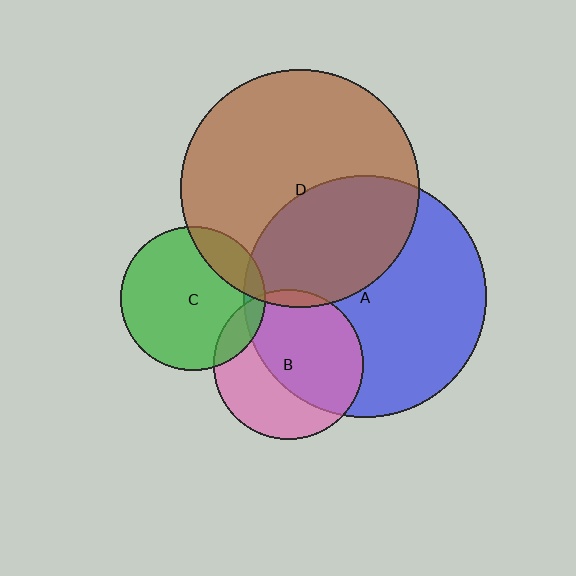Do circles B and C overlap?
Yes.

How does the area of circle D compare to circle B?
Approximately 2.5 times.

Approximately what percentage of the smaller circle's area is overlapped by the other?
Approximately 10%.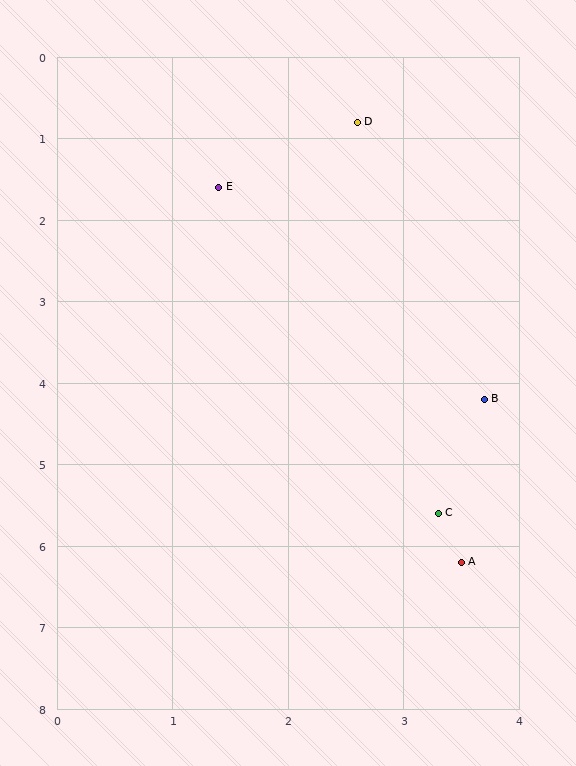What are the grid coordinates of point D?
Point D is at approximately (2.6, 0.8).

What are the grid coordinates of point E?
Point E is at approximately (1.4, 1.6).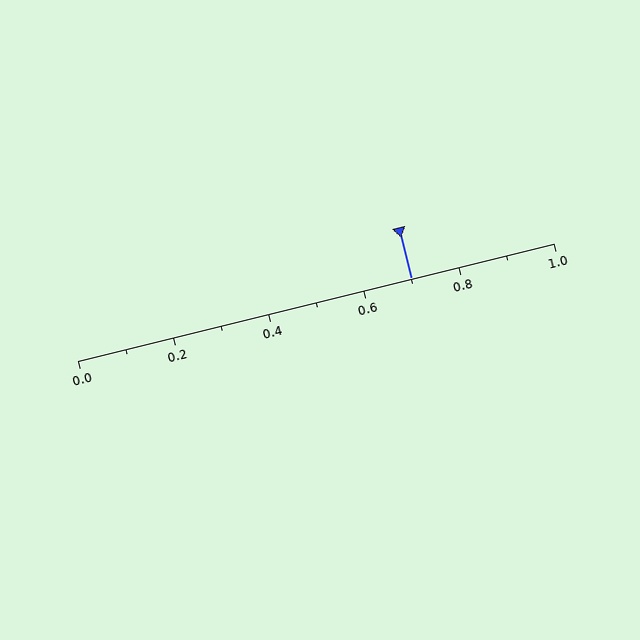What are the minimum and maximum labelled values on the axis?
The axis runs from 0.0 to 1.0.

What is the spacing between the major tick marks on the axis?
The major ticks are spaced 0.2 apart.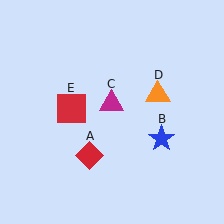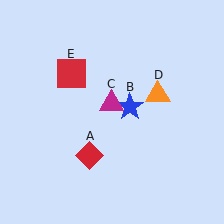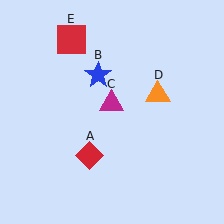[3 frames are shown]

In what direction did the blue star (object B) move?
The blue star (object B) moved up and to the left.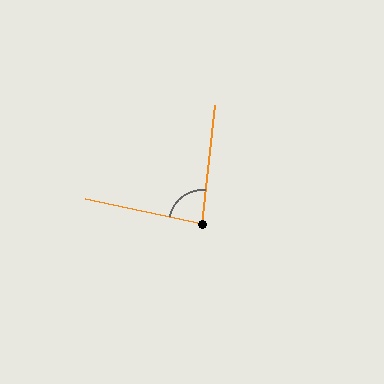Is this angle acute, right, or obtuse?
It is acute.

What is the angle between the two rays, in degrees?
Approximately 84 degrees.